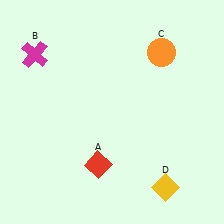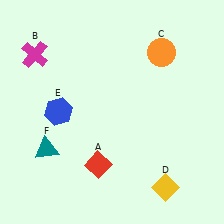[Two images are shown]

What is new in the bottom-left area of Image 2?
A teal triangle (F) was added in the bottom-left area of Image 2.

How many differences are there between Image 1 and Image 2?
There are 2 differences between the two images.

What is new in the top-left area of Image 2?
A blue hexagon (E) was added in the top-left area of Image 2.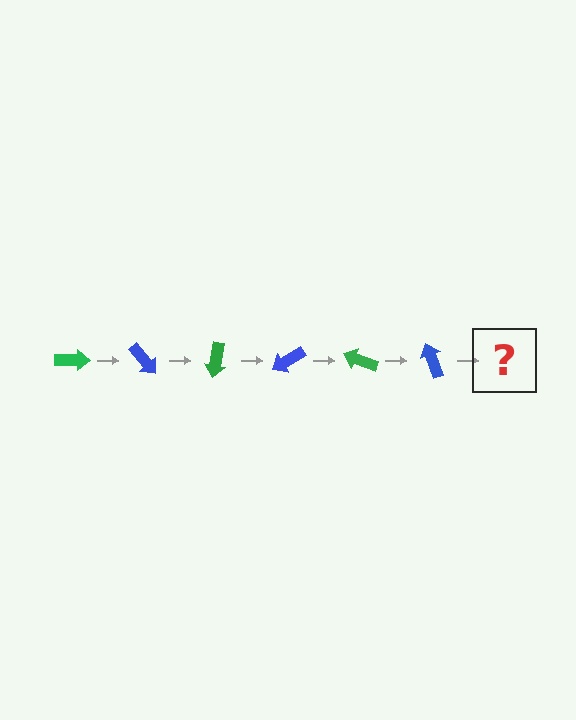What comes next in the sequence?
The next element should be a green arrow, rotated 300 degrees from the start.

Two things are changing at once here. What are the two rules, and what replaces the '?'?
The two rules are that it rotates 50 degrees each step and the color cycles through green and blue. The '?' should be a green arrow, rotated 300 degrees from the start.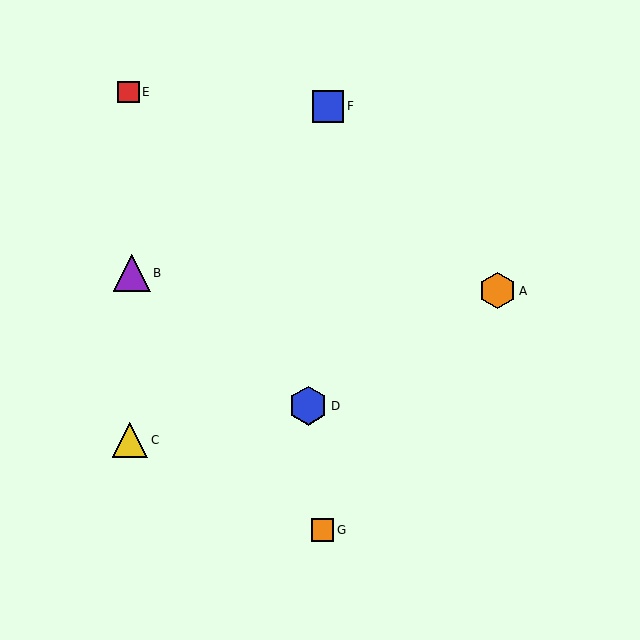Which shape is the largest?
The blue hexagon (labeled D) is the largest.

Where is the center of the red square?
The center of the red square is at (129, 92).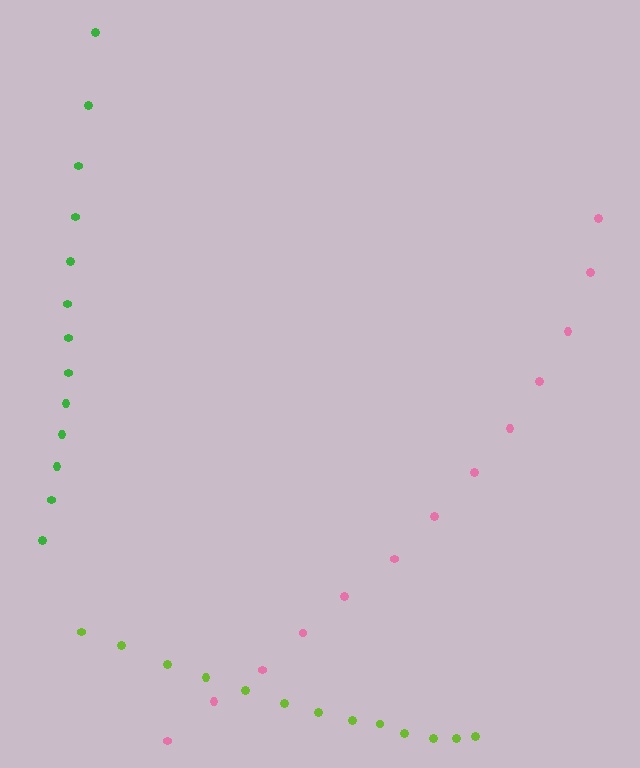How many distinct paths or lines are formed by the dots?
There are 3 distinct paths.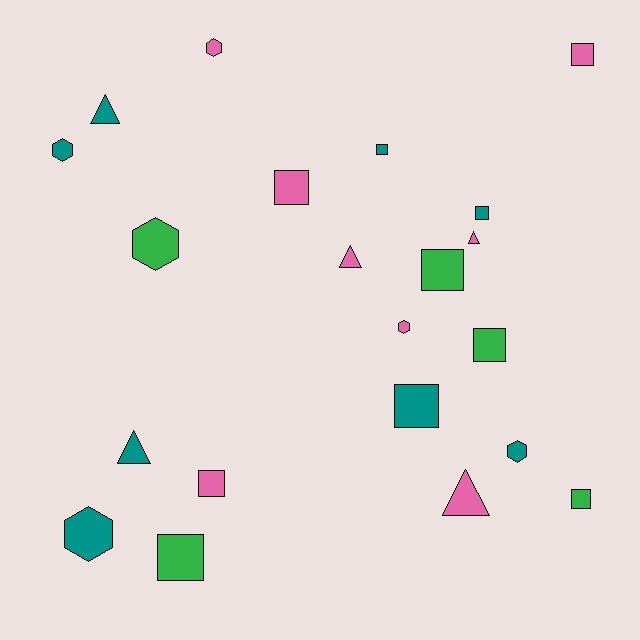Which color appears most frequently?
Pink, with 8 objects.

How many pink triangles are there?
There are 3 pink triangles.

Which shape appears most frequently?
Square, with 10 objects.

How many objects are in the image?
There are 21 objects.